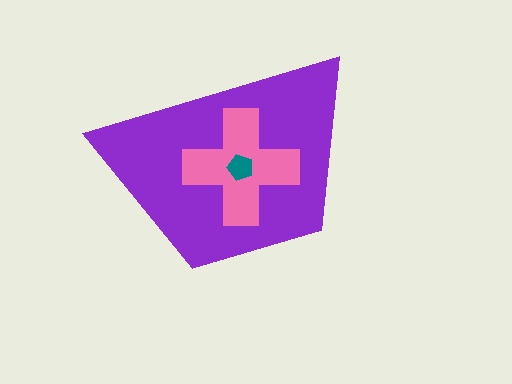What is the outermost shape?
The purple trapezoid.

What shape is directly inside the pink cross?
The teal pentagon.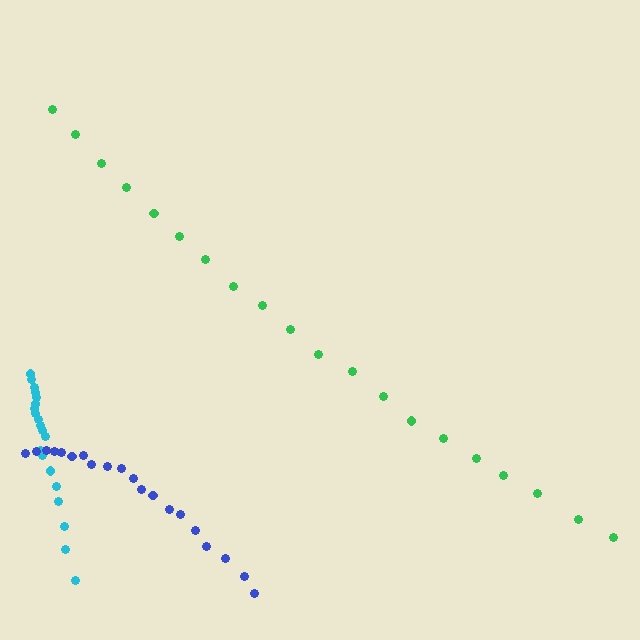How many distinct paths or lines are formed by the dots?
There are 3 distinct paths.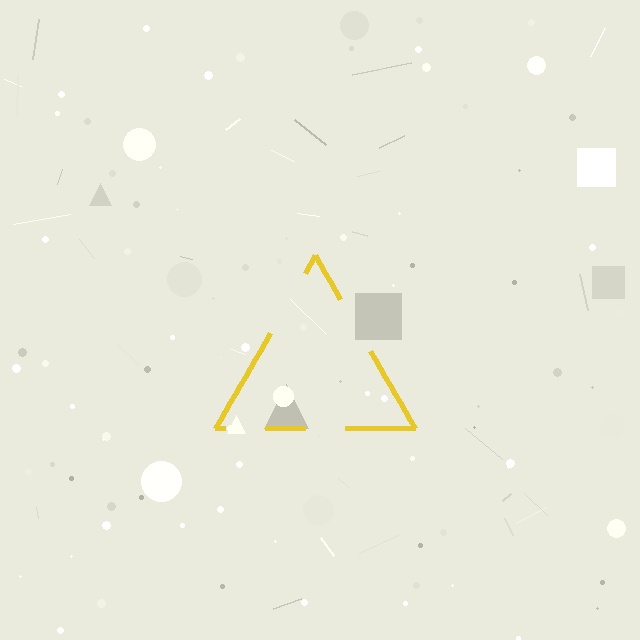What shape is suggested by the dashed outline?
The dashed outline suggests a triangle.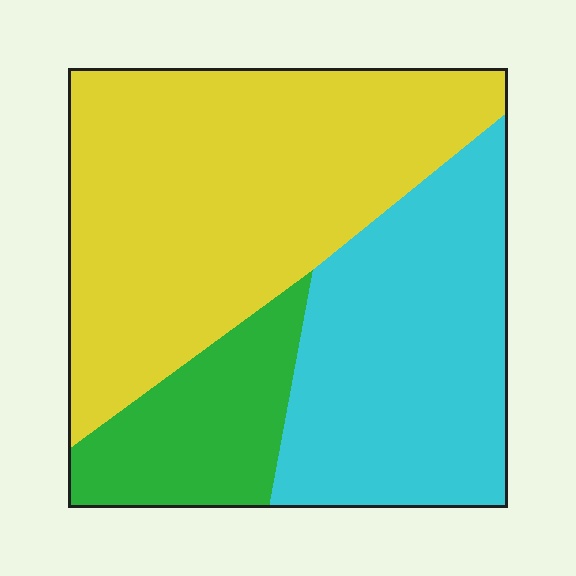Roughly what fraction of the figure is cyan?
Cyan covers 35% of the figure.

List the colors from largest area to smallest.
From largest to smallest: yellow, cyan, green.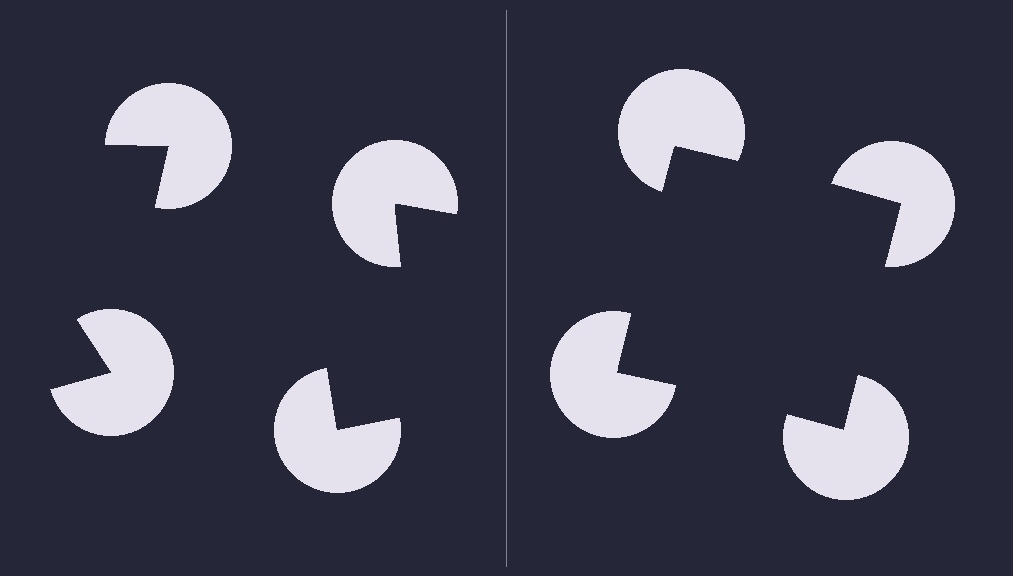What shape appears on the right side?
An illusory square.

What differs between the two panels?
The pac-man discs are positioned identically on both sides; only the wedge orientations differ. On the right they align to a square; on the left they are misaligned.